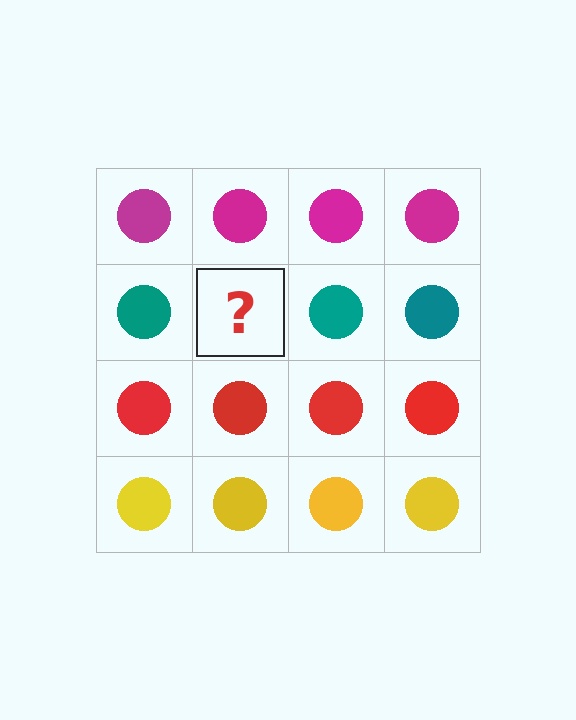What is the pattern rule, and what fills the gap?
The rule is that each row has a consistent color. The gap should be filled with a teal circle.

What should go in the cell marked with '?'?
The missing cell should contain a teal circle.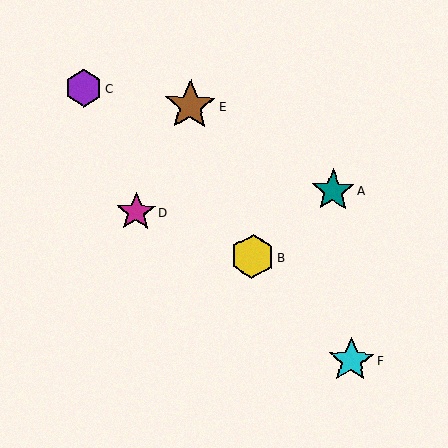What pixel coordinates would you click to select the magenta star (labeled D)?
Click at (136, 212) to select the magenta star D.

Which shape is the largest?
The brown star (labeled E) is the largest.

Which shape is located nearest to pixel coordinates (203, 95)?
The brown star (labeled E) at (190, 106) is nearest to that location.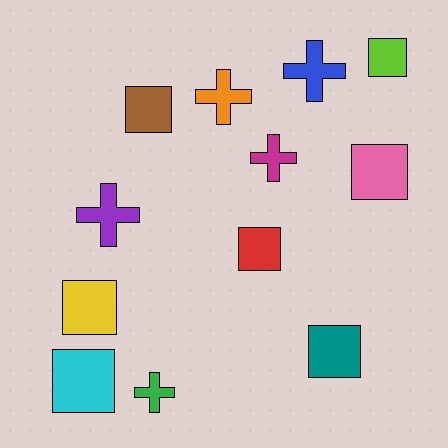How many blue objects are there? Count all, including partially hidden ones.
There is 1 blue object.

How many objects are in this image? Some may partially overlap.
There are 12 objects.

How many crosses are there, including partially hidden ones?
There are 5 crosses.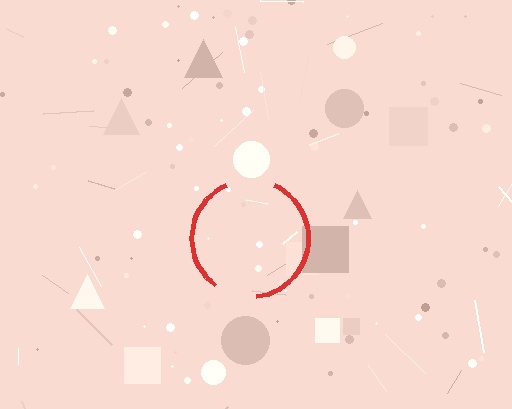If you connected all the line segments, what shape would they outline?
They would outline a circle.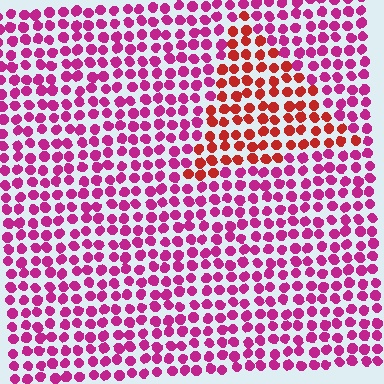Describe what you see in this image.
The image is filled with small magenta elements in a uniform arrangement. A triangle-shaped region is visible where the elements are tinted to a slightly different hue, forming a subtle color boundary.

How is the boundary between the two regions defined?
The boundary is defined purely by a slight shift in hue (about 42 degrees). Spacing, size, and orientation are identical on both sides.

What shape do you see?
I see a triangle.